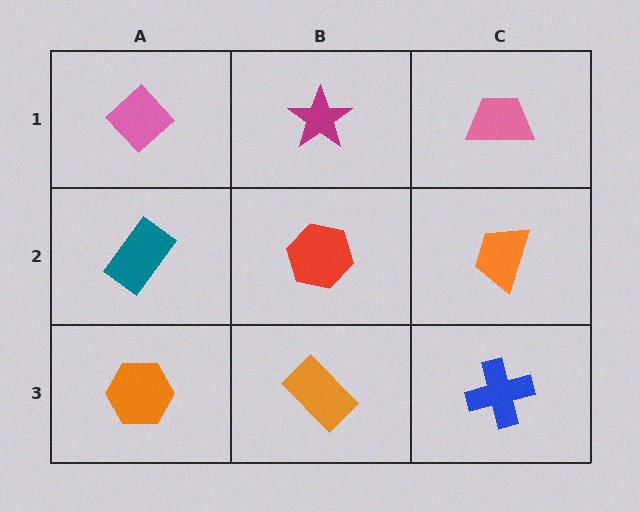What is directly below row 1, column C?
An orange trapezoid.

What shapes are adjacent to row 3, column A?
A teal rectangle (row 2, column A), an orange rectangle (row 3, column B).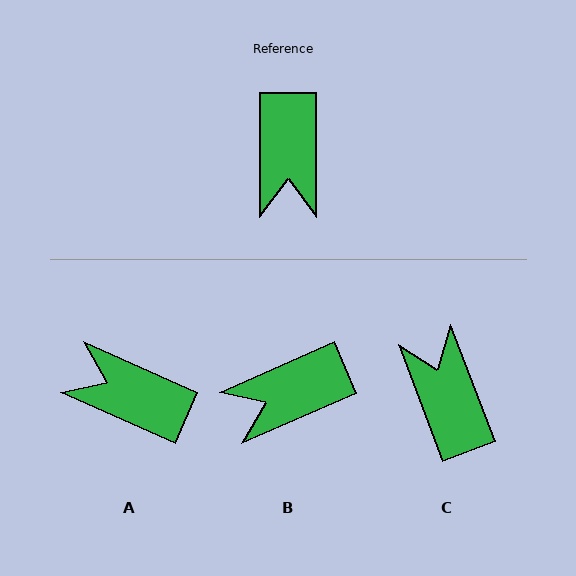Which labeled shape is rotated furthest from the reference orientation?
C, about 159 degrees away.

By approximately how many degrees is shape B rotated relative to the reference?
Approximately 66 degrees clockwise.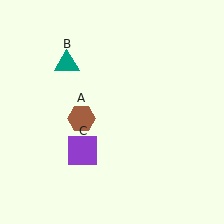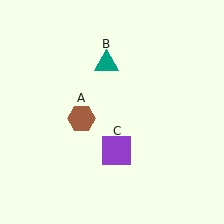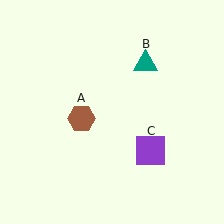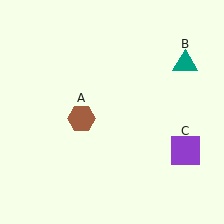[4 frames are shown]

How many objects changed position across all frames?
2 objects changed position: teal triangle (object B), purple square (object C).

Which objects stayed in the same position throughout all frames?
Brown hexagon (object A) remained stationary.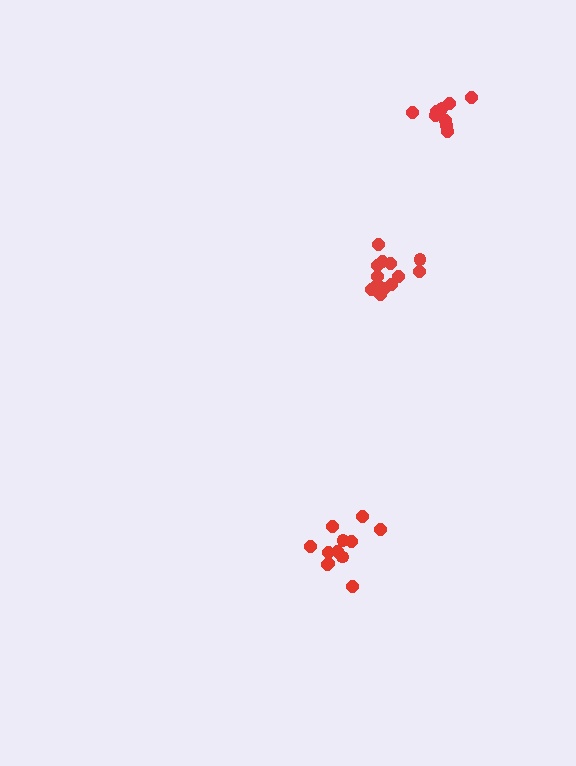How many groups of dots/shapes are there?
There are 3 groups.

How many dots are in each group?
Group 1: 12 dots, Group 2: 13 dots, Group 3: 9 dots (34 total).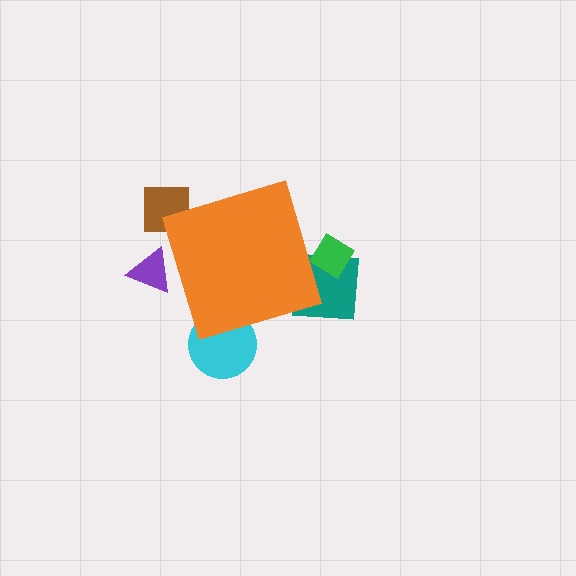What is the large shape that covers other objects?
An orange diamond.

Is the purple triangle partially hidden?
Yes, the purple triangle is partially hidden behind the orange diamond.